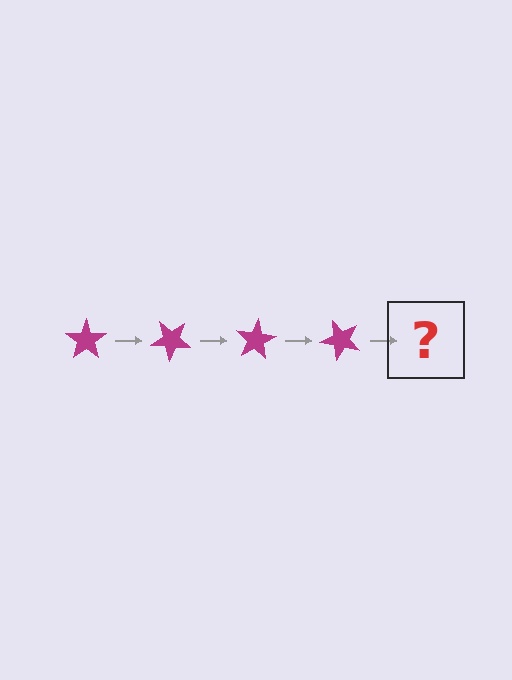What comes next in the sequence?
The next element should be a magenta star rotated 160 degrees.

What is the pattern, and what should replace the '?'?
The pattern is that the star rotates 40 degrees each step. The '?' should be a magenta star rotated 160 degrees.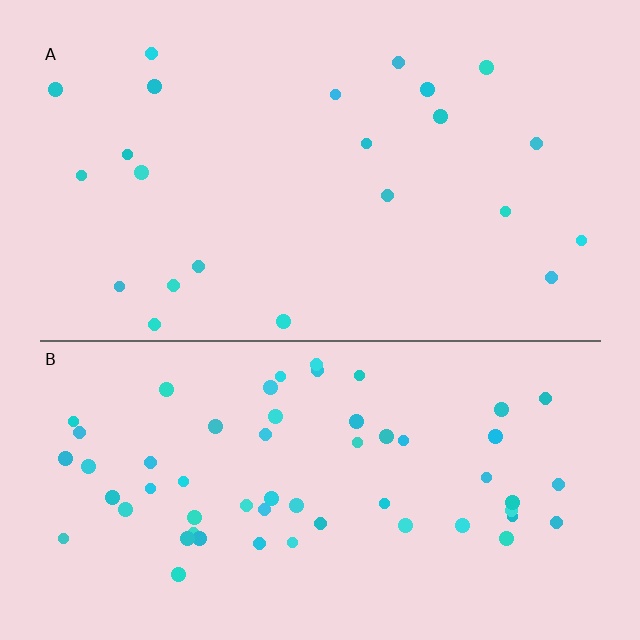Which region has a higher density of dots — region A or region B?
B (the bottom).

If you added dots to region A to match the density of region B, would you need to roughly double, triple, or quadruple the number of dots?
Approximately triple.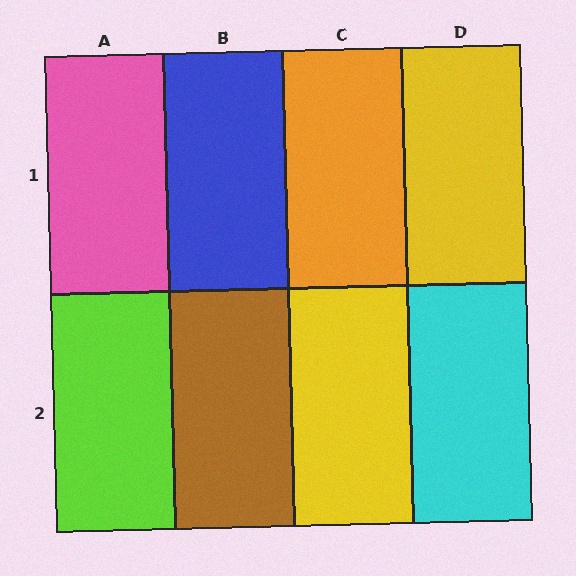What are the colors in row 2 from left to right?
Lime, brown, yellow, cyan.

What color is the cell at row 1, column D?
Yellow.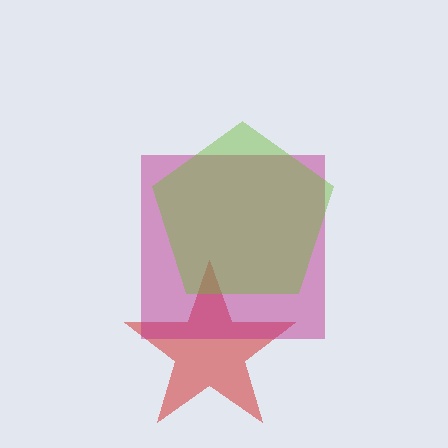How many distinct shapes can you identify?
There are 3 distinct shapes: a red star, a magenta square, a lime pentagon.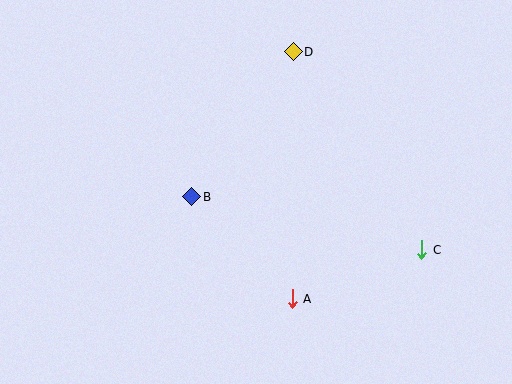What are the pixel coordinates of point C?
Point C is at (422, 250).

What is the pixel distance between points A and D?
The distance between A and D is 247 pixels.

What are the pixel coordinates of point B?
Point B is at (192, 197).